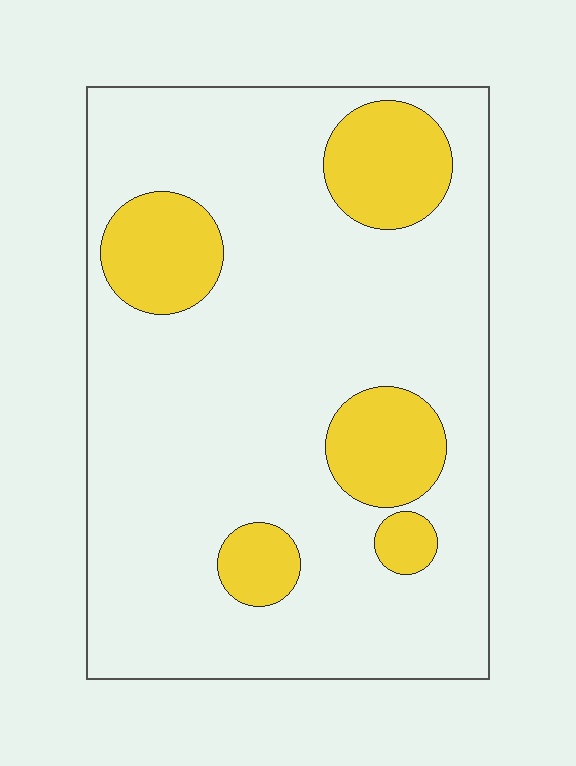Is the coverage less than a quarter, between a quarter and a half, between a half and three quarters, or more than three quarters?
Less than a quarter.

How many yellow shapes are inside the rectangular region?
5.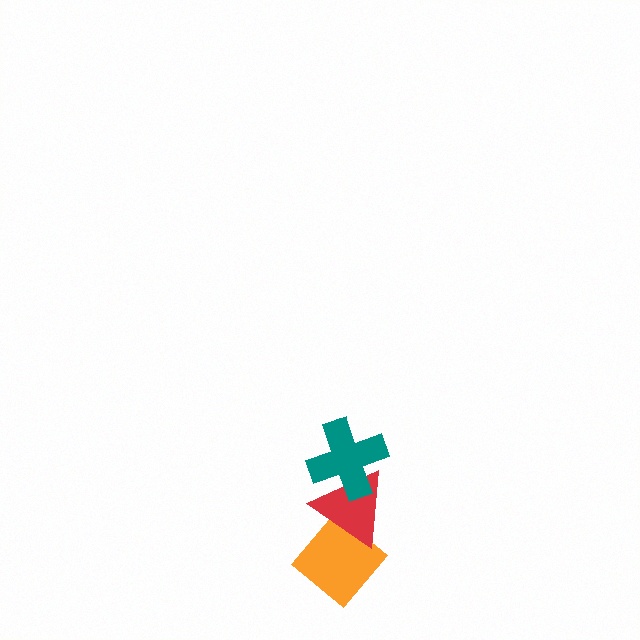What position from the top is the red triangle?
The red triangle is 2nd from the top.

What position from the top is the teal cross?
The teal cross is 1st from the top.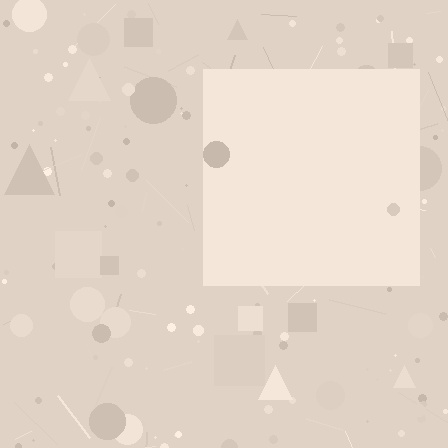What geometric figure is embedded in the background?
A square is embedded in the background.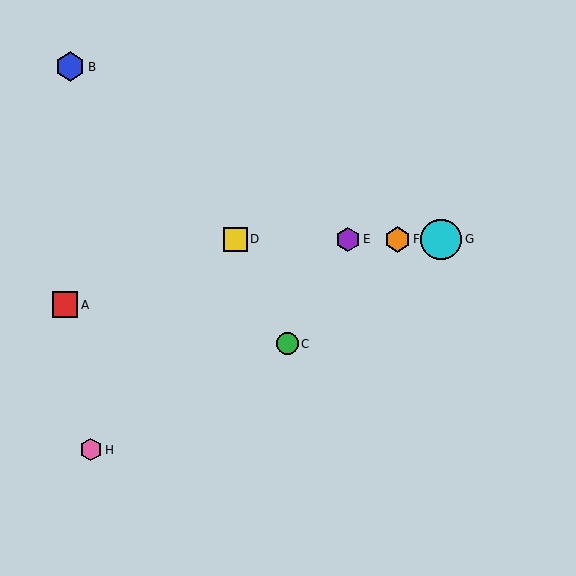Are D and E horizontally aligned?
Yes, both are at y≈239.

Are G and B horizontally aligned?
No, G is at y≈239 and B is at y≈67.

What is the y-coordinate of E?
Object E is at y≈239.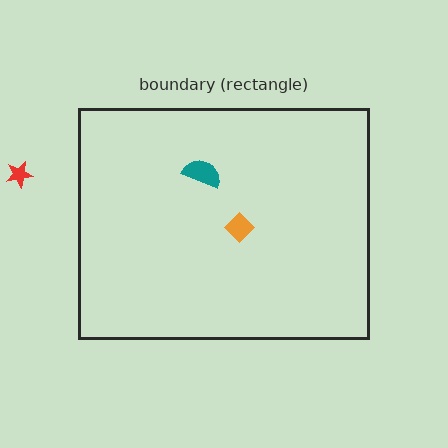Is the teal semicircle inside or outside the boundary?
Inside.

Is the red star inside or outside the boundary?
Outside.